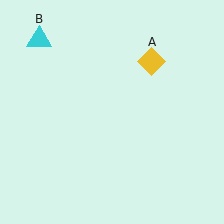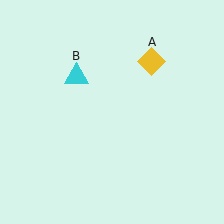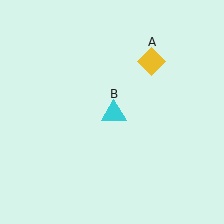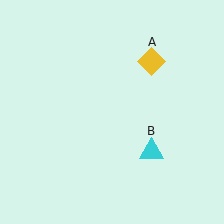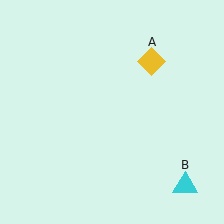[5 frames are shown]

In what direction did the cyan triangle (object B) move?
The cyan triangle (object B) moved down and to the right.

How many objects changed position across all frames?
1 object changed position: cyan triangle (object B).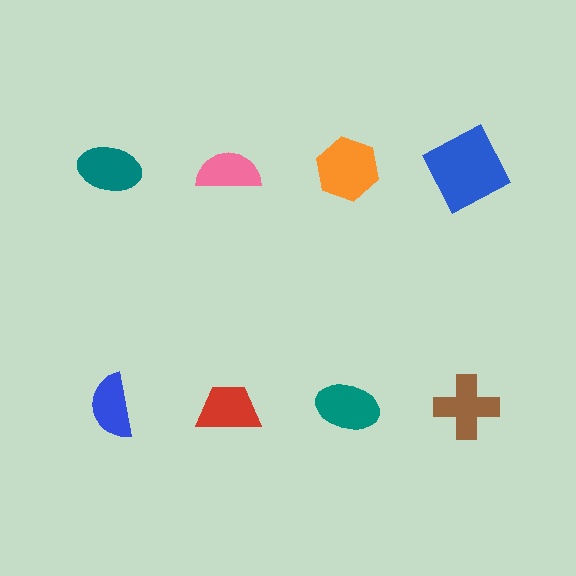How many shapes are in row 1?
4 shapes.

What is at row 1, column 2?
A pink semicircle.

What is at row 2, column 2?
A red trapezoid.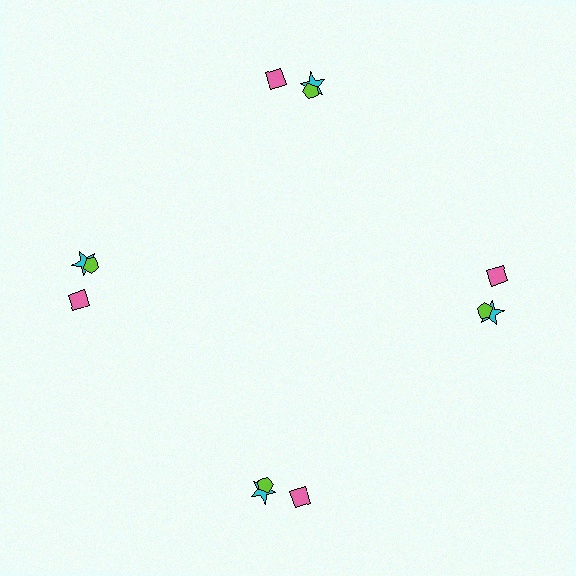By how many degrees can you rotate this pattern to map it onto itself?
The pattern maps onto itself every 90 degrees of rotation.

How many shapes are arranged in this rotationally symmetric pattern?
There are 12 shapes, arranged in 4 groups of 3.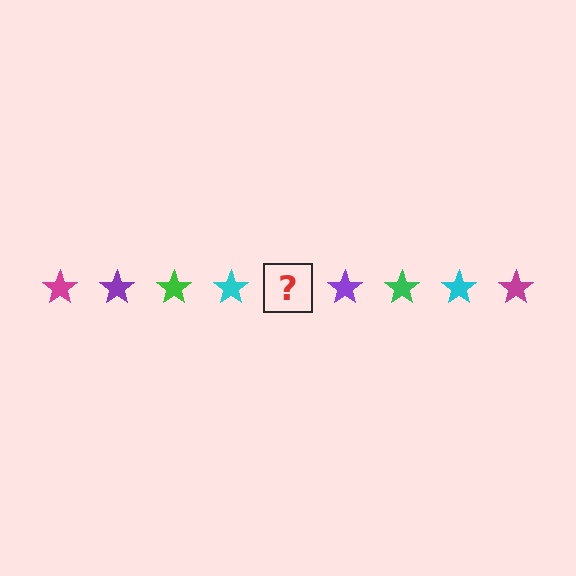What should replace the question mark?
The question mark should be replaced with a magenta star.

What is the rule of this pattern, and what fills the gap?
The rule is that the pattern cycles through magenta, purple, green, cyan stars. The gap should be filled with a magenta star.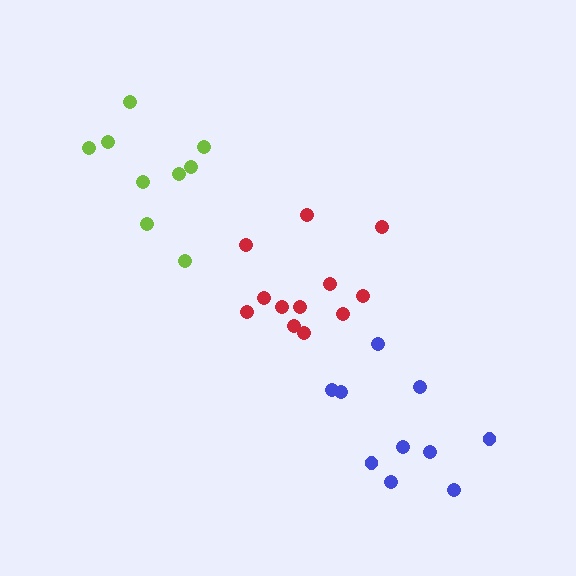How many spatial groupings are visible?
There are 3 spatial groupings.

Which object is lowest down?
The blue cluster is bottommost.